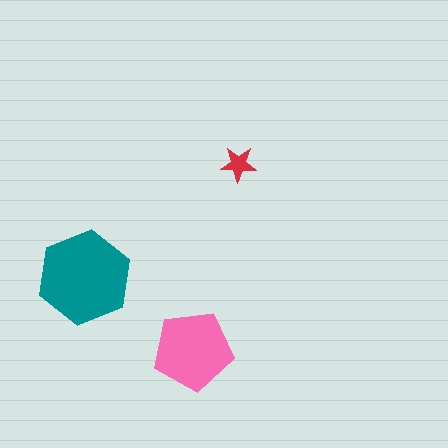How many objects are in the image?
There are 3 objects in the image.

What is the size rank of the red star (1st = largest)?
3rd.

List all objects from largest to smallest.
The teal hexagon, the pink pentagon, the red star.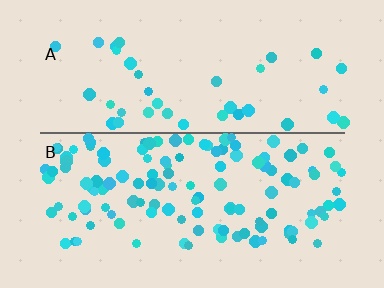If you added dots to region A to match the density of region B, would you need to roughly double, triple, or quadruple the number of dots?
Approximately triple.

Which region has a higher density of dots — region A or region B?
B (the bottom).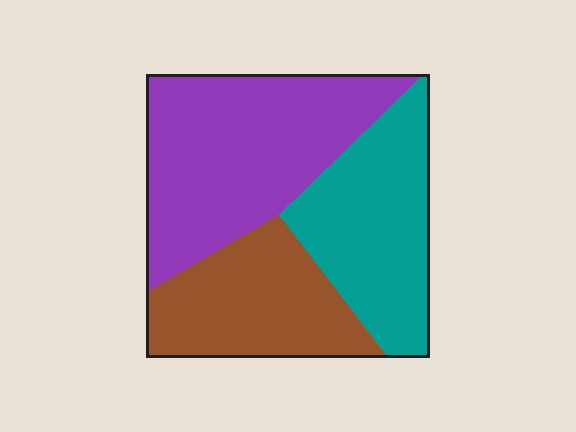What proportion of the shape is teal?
Teal covers about 30% of the shape.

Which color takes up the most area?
Purple, at roughly 40%.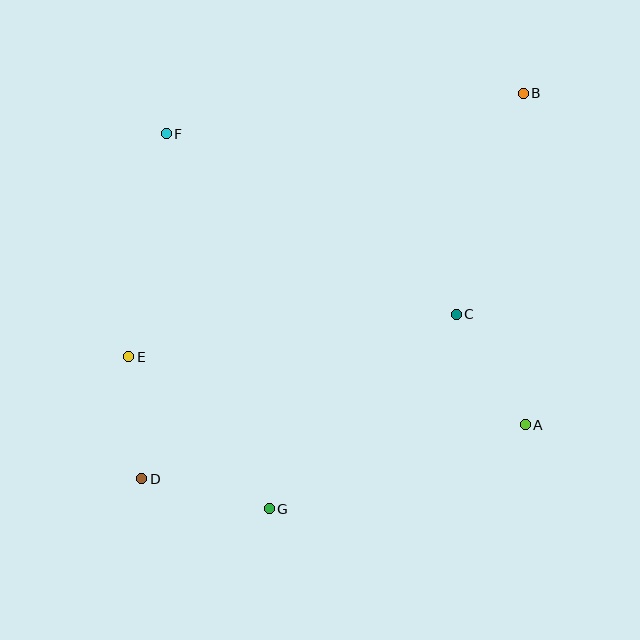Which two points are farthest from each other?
Points B and D are farthest from each other.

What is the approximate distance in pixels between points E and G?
The distance between E and G is approximately 207 pixels.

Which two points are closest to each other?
Points D and E are closest to each other.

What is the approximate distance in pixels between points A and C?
The distance between A and C is approximately 130 pixels.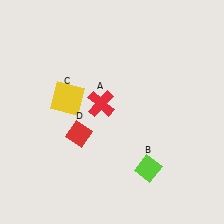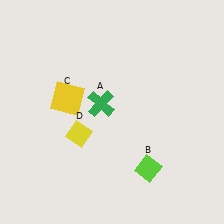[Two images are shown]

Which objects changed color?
A changed from red to green. D changed from red to yellow.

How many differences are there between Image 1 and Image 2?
There are 2 differences between the two images.